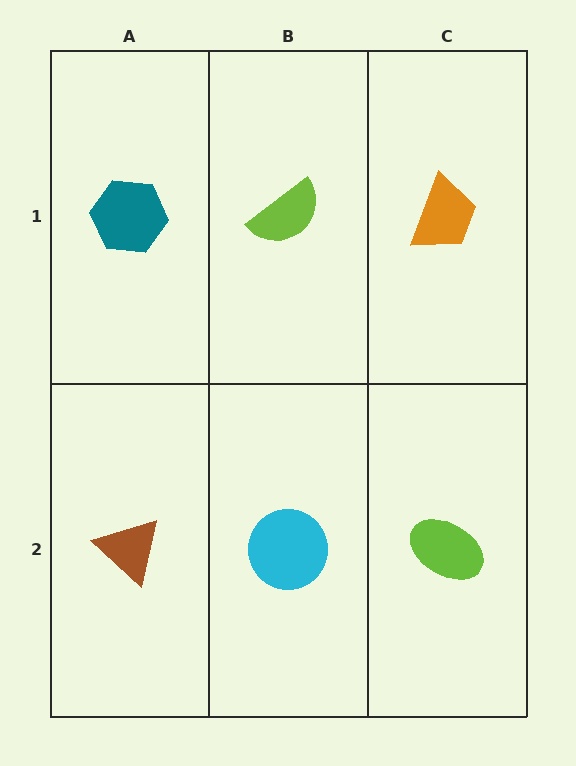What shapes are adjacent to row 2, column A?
A teal hexagon (row 1, column A), a cyan circle (row 2, column B).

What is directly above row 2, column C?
An orange trapezoid.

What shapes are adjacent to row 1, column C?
A lime ellipse (row 2, column C), a lime semicircle (row 1, column B).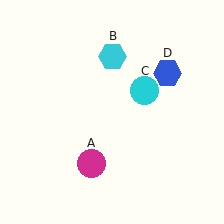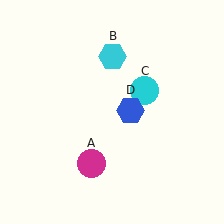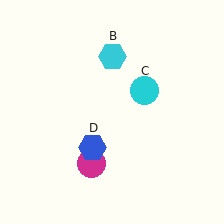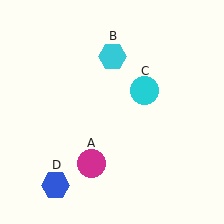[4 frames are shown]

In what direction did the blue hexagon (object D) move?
The blue hexagon (object D) moved down and to the left.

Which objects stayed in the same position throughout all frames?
Magenta circle (object A) and cyan hexagon (object B) and cyan circle (object C) remained stationary.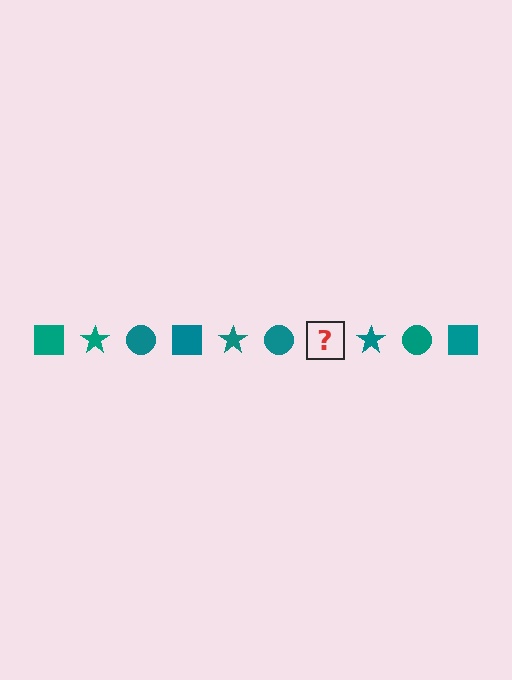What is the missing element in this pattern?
The missing element is a teal square.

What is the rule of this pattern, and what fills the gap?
The rule is that the pattern cycles through square, star, circle shapes in teal. The gap should be filled with a teal square.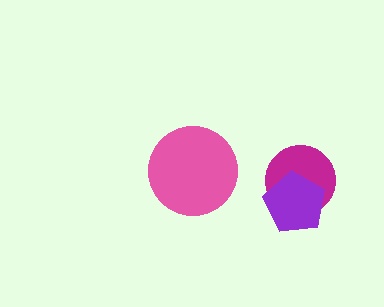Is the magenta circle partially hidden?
Yes, it is partially covered by another shape.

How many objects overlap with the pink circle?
0 objects overlap with the pink circle.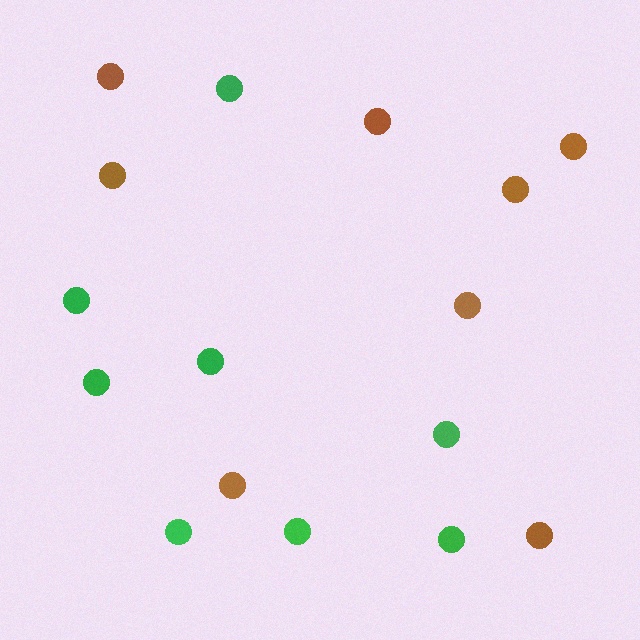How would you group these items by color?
There are 2 groups: one group of brown circles (8) and one group of green circles (8).